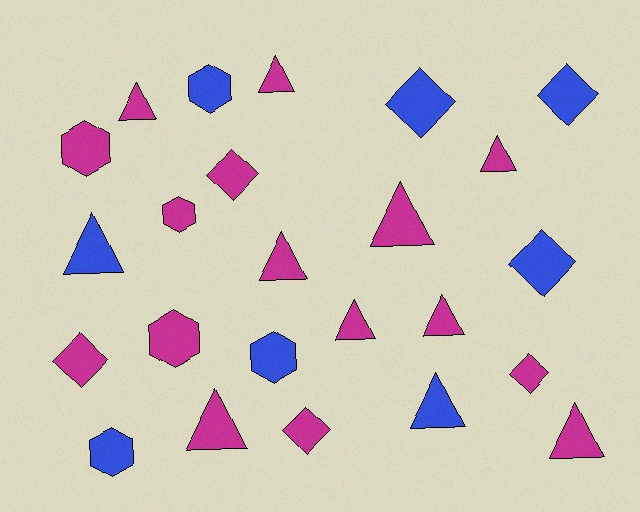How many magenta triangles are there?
There are 9 magenta triangles.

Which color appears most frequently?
Magenta, with 16 objects.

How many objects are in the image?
There are 24 objects.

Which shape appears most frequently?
Triangle, with 11 objects.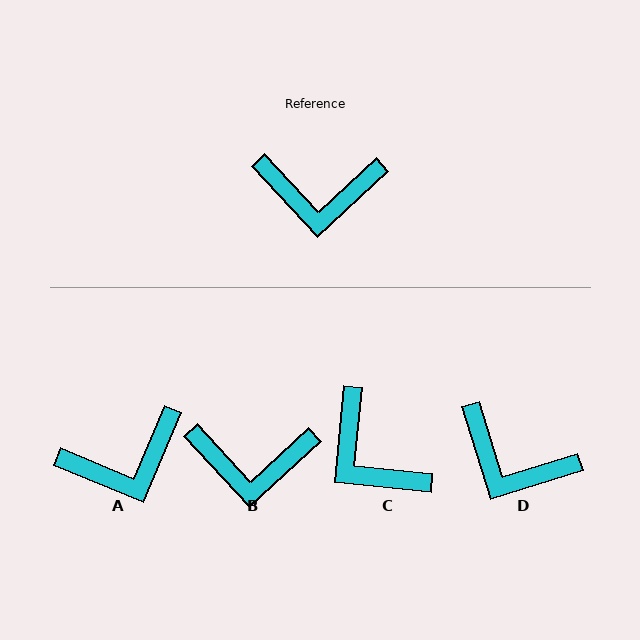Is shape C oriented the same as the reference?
No, it is off by about 48 degrees.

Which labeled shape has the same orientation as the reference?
B.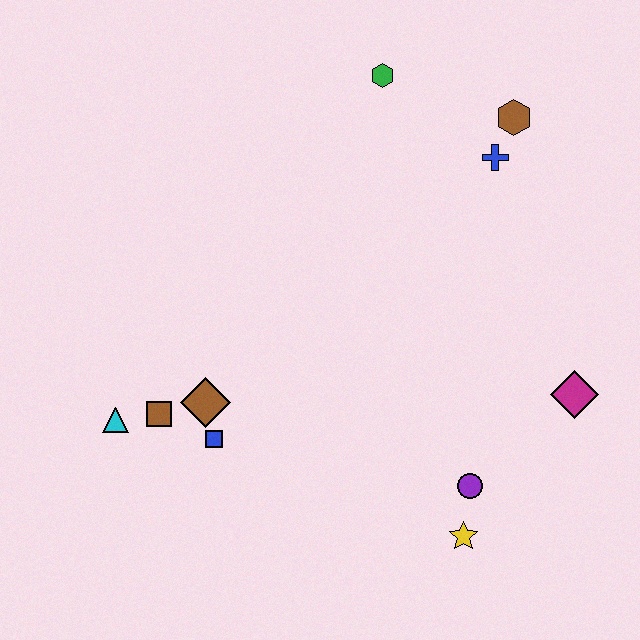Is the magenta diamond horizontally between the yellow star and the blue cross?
No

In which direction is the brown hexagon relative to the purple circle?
The brown hexagon is above the purple circle.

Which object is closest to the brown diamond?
The blue square is closest to the brown diamond.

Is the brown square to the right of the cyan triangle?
Yes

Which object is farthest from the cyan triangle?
The brown hexagon is farthest from the cyan triangle.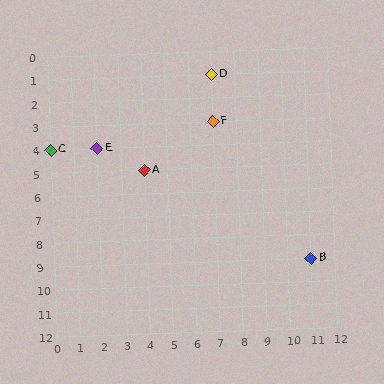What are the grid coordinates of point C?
Point C is at grid coordinates (0, 4).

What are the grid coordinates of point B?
Point B is at grid coordinates (11, 9).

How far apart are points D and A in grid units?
Points D and A are 3 columns and 4 rows apart (about 5.0 grid units diagonally).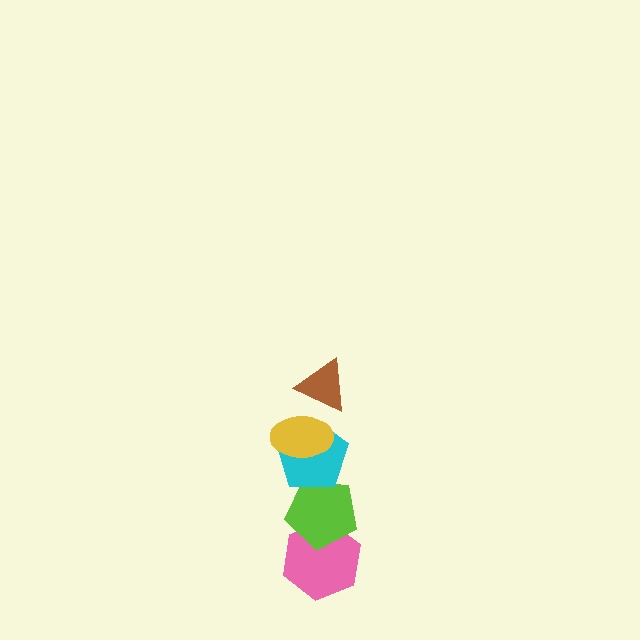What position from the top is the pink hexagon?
The pink hexagon is 5th from the top.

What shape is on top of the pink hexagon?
The lime pentagon is on top of the pink hexagon.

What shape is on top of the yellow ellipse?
The brown triangle is on top of the yellow ellipse.